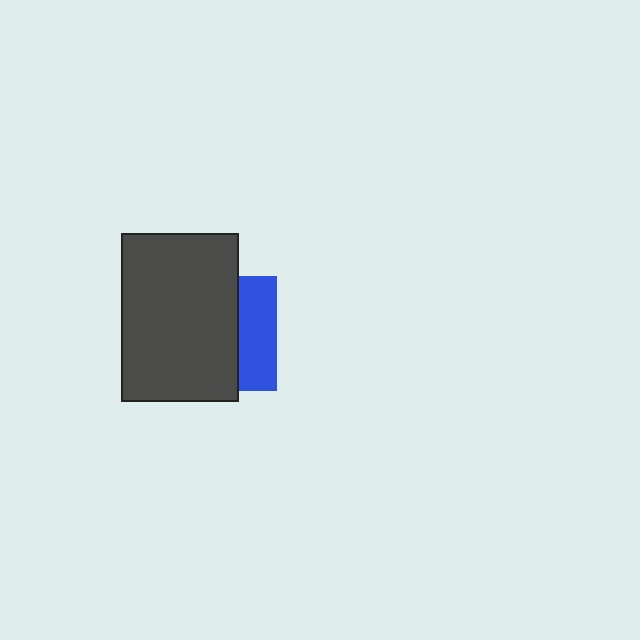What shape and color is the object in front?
The object in front is a dark gray rectangle.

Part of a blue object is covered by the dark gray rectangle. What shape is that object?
It is a square.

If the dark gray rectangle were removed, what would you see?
You would see the complete blue square.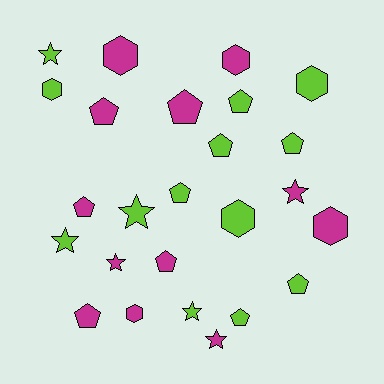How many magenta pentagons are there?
There are 5 magenta pentagons.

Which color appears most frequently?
Lime, with 13 objects.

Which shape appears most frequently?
Pentagon, with 11 objects.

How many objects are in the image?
There are 25 objects.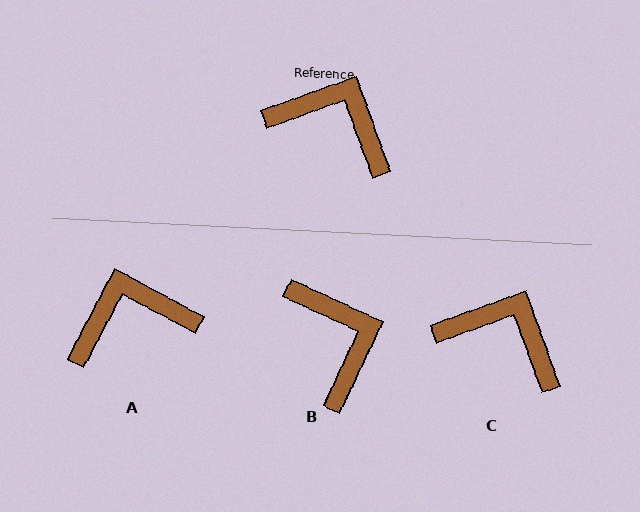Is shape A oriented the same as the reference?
No, it is off by about 42 degrees.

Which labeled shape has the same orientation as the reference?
C.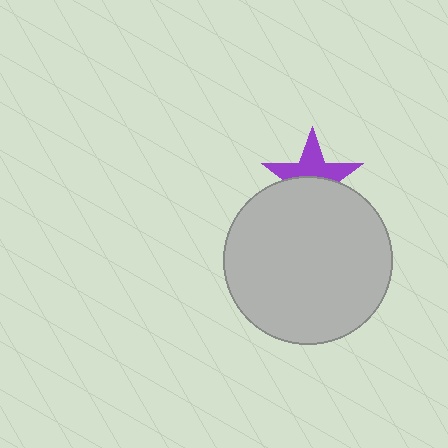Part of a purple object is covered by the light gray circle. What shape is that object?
It is a star.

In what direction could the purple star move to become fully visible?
The purple star could move up. That would shift it out from behind the light gray circle entirely.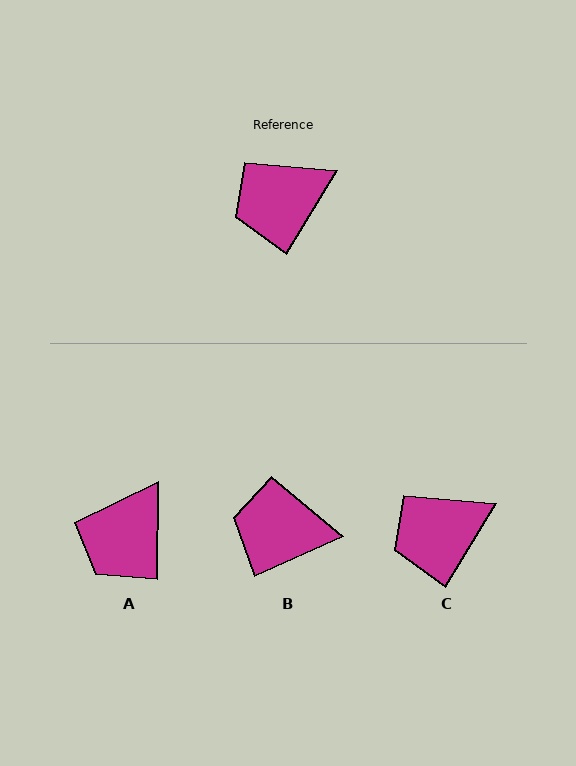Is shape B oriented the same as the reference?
No, it is off by about 35 degrees.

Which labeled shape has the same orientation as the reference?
C.